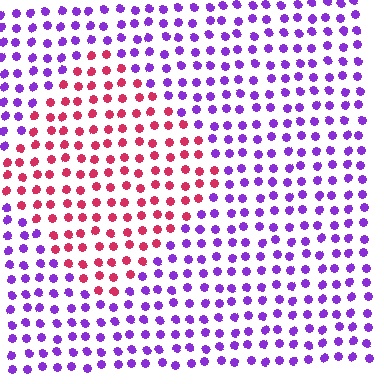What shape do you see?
I see a diamond.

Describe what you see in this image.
The image is filled with small purple elements in a uniform arrangement. A diamond-shaped region is visible where the elements are tinted to a slightly different hue, forming a subtle color boundary.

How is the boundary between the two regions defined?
The boundary is defined purely by a slight shift in hue (about 69 degrees). Spacing, size, and orientation are identical on both sides.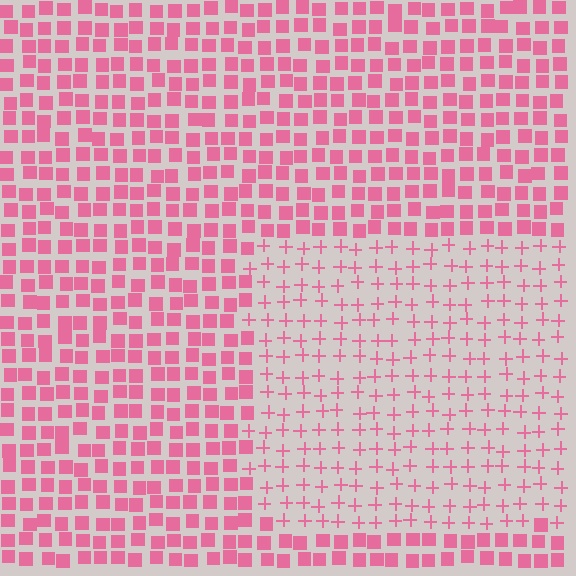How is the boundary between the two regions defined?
The boundary is defined by a change in element shape: plus signs inside vs. squares outside. All elements share the same color and spacing.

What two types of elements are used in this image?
The image uses plus signs inside the rectangle region and squares outside it.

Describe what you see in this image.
The image is filled with small pink elements arranged in a uniform grid. A rectangle-shaped region contains plus signs, while the surrounding area contains squares. The boundary is defined purely by the change in element shape.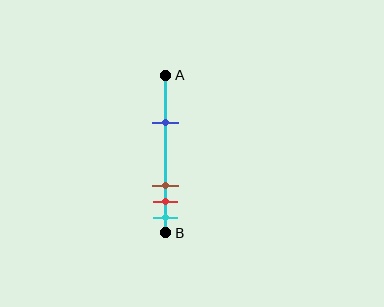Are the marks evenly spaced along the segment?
No, the marks are not evenly spaced.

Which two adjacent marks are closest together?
The red and cyan marks are the closest adjacent pair.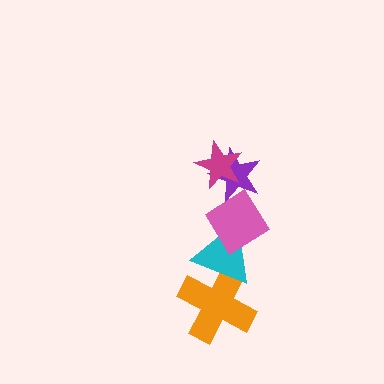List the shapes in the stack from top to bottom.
From top to bottom: the magenta star, the purple star, the pink diamond, the cyan triangle, the orange cross.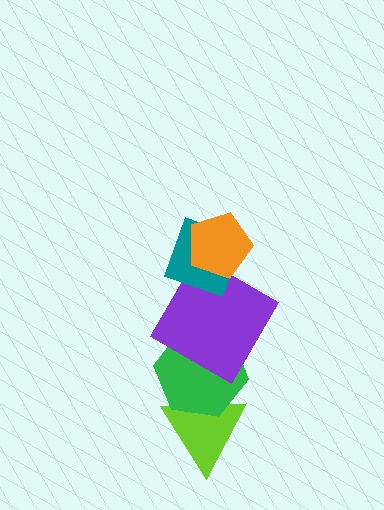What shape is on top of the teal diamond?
The orange pentagon is on top of the teal diamond.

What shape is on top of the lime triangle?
The green hexagon is on top of the lime triangle.